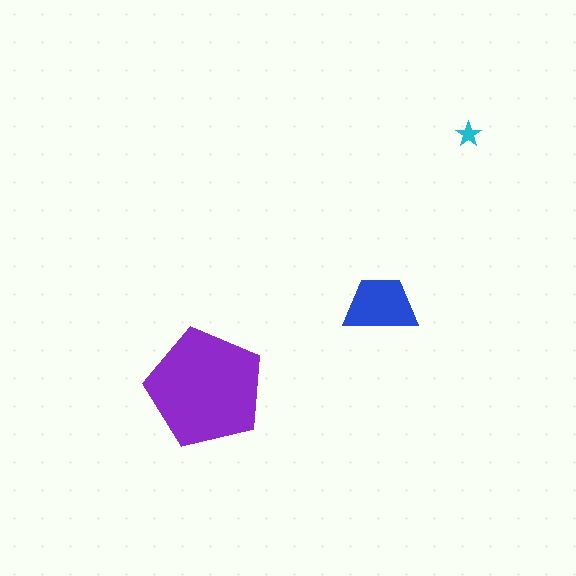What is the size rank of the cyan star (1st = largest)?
3rd.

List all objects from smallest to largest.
The cyan star, the blue trapezoid, the purple pentagon.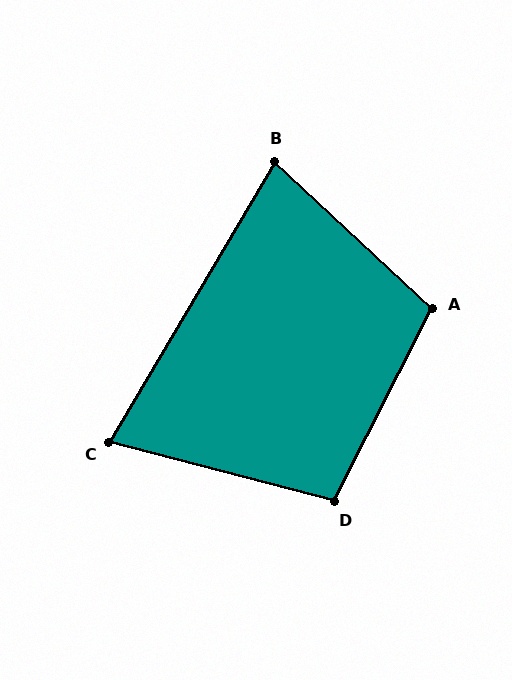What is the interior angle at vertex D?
Approximately 102 degrees (obtuse).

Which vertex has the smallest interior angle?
C, at approximately 74 degrees.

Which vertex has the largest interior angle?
A, at approximately 106 degrees.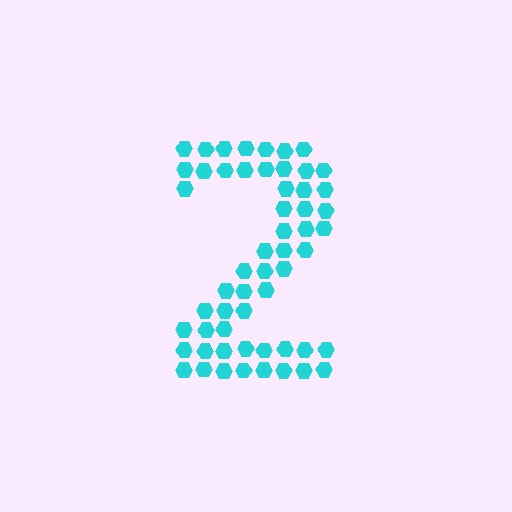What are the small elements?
The small elements are hexagons.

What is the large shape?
The large shape is the digit 2.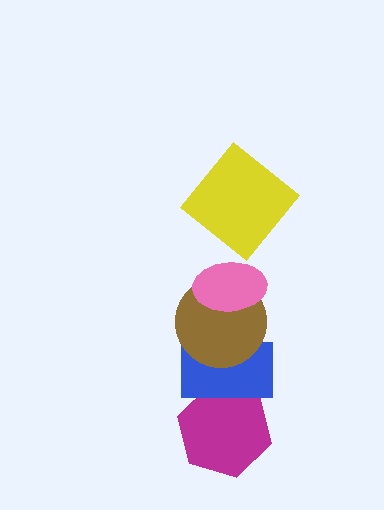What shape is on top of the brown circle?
The pink ellipse is on top of the brown circle.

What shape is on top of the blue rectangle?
The brown circle is on top of the blue rectangle.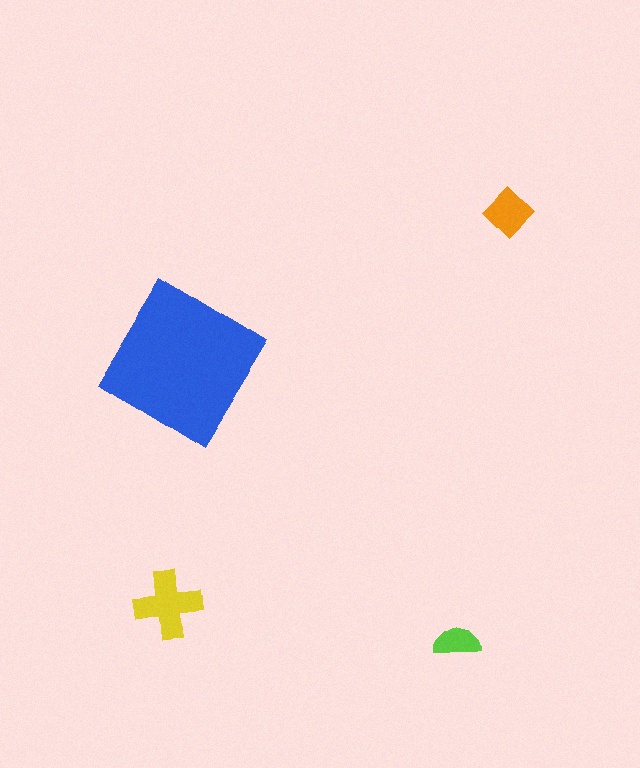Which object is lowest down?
The lime semicircle is bottommost.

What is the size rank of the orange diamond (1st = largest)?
3rd.